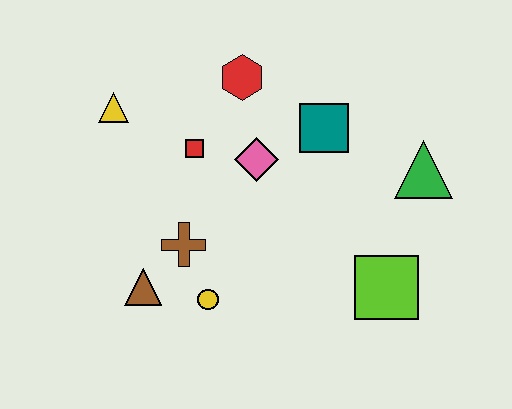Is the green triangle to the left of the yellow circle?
No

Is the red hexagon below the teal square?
No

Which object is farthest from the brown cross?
The green triangle is farthest from the brown cross.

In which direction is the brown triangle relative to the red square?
The brown triangle is below the red square.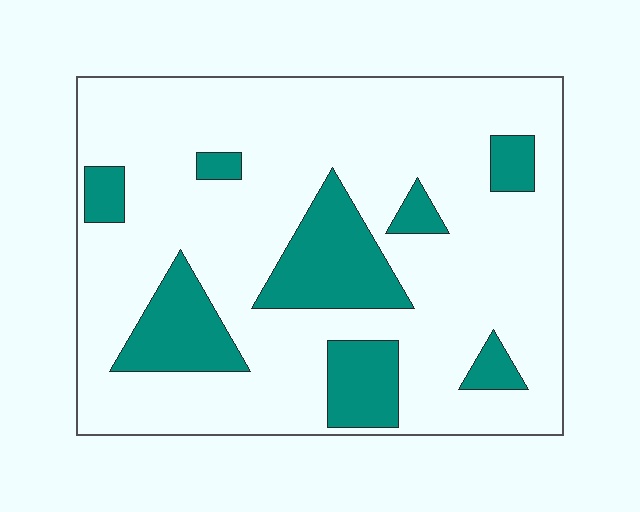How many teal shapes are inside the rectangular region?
8.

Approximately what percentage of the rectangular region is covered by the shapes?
Approximately 20%.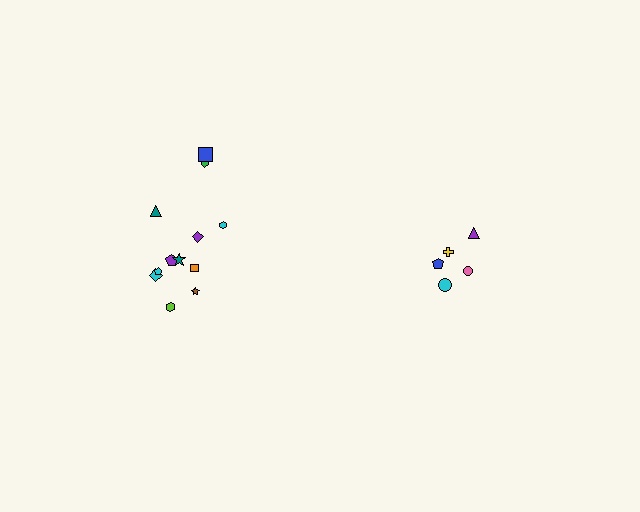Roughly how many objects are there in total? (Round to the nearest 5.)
Roughly 15 objects in total.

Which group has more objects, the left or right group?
The left group.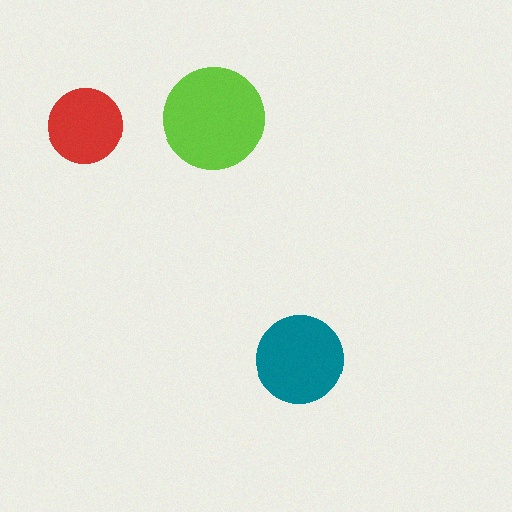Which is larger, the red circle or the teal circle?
The teal one.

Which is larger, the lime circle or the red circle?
The lime one.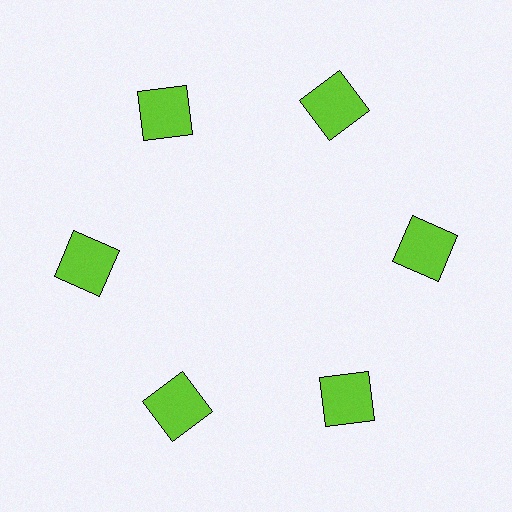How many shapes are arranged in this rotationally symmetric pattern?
There are 6 shapes, arranged in 6 groups of 1.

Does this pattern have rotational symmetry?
Yes, this pattern has 6-fold rotational symmetry. It looks the same after rotating 60 degrees around the center.